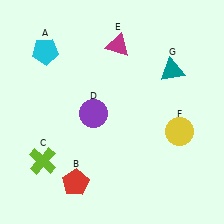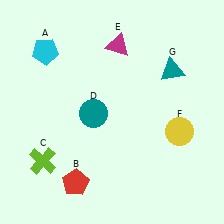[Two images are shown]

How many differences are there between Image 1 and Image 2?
There is 1 difference between the two images.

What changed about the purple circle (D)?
In Image 1, D is purple. In Image 2, it changed to teal.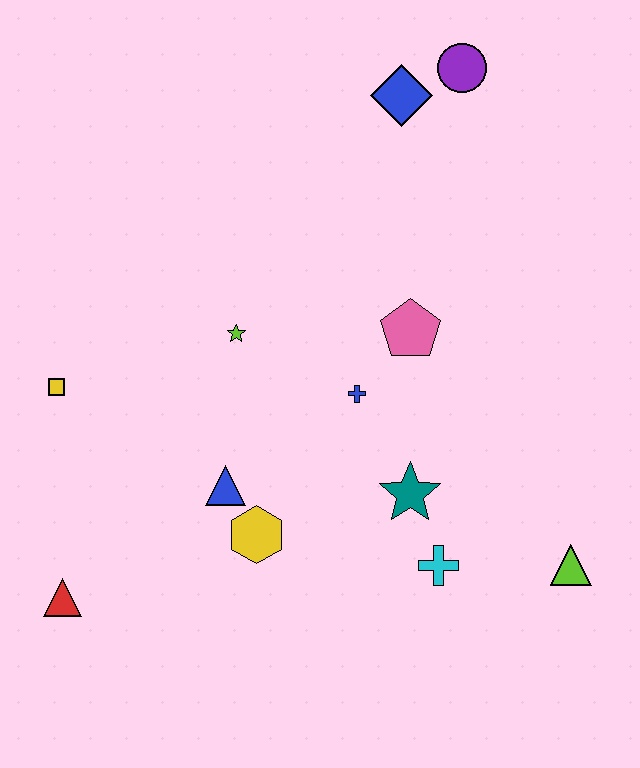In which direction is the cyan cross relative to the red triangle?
The cyan cross is to the right of the red triangle.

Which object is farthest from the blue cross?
The red triangle is farthest from the blue cross.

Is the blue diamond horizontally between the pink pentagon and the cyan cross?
No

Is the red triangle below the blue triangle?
Yes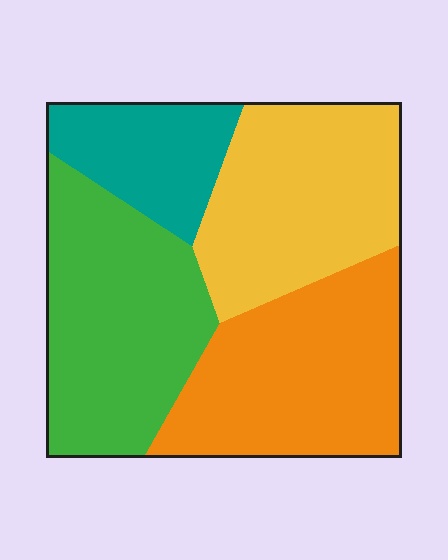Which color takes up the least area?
Teal, at roughly 15%.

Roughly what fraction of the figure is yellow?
Yellow takes up about one quarter (1/4) of the figure.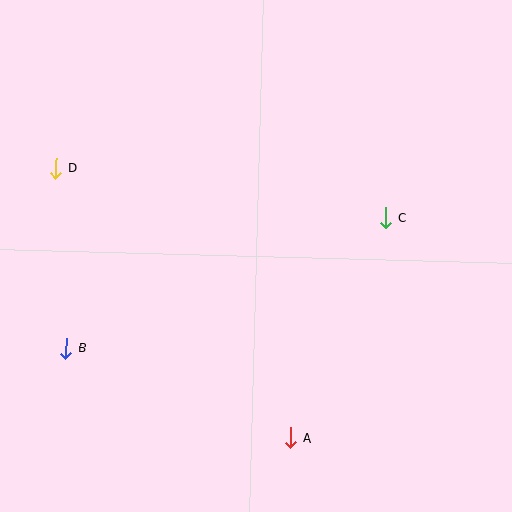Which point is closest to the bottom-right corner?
Point A is closest to the bottom-right corner.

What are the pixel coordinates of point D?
Point D is at (56, 168).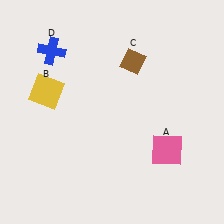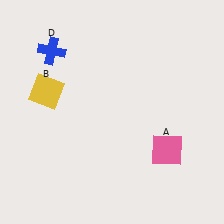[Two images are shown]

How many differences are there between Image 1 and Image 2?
There is 1 difference between the two images.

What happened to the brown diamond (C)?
The brown diamond (C) was removed in Image 2. It was in the top-right area of Image 1.